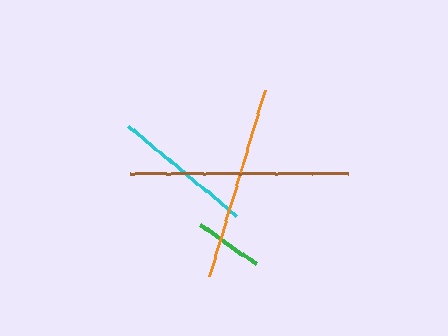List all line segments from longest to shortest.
From longest to shortest: brown, orange, cyan, green.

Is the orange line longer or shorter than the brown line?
The brown line is longer than the orange line.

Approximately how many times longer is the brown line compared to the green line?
The brown line is approximately 3.2 times the length of the green line.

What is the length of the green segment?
The green segment is approximately 69 pixels long.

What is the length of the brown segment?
The brown segment is approximately 217 pixels long.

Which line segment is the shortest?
The green line is the shortest at approximately 69 pixels.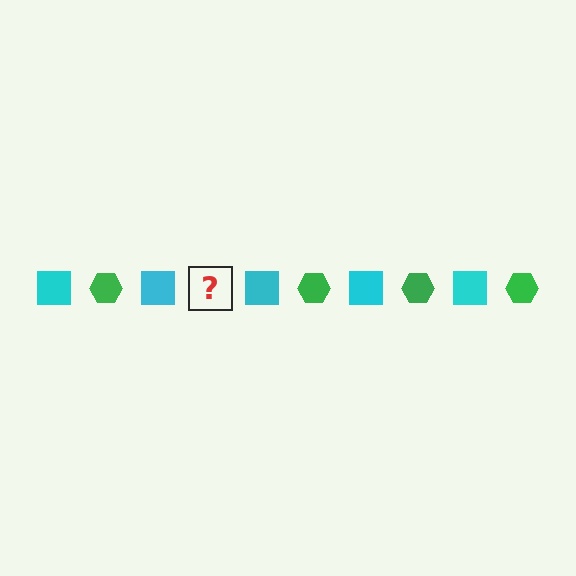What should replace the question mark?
The question mark should be replaced with a green hexagon.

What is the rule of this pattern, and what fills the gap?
The rule is that the pattern alternates between cyan square and green hexagon. The gap should be filled with a green hexagon.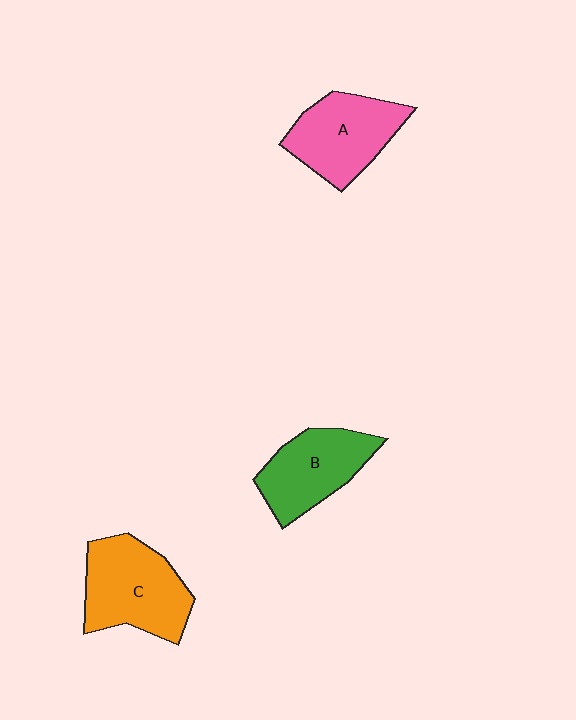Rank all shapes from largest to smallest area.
From largest to smallest: C (orange), A (pink), B (green).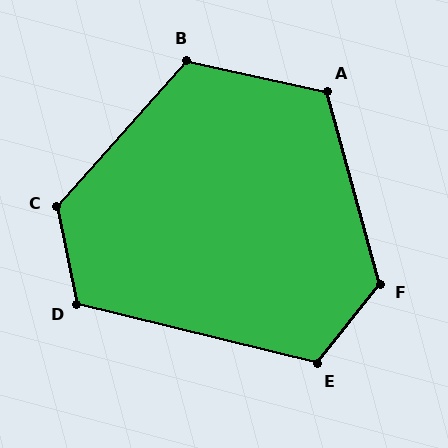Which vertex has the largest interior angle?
C, at approximately 127 degrees.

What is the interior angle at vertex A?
Approximately 118 degrees (obtuse).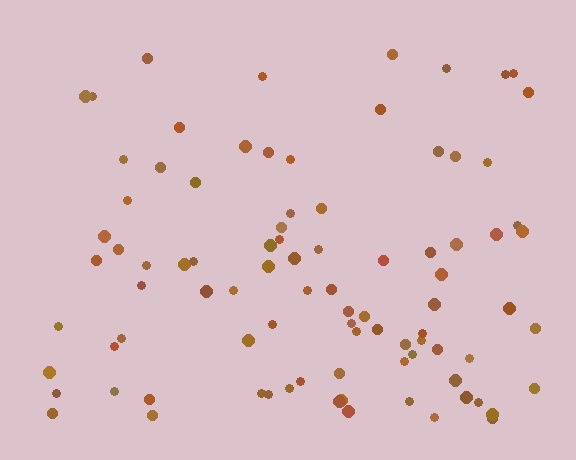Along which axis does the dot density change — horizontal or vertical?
Vertical.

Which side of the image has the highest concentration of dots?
The bottom.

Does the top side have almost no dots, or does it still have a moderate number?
Still a moderate number, just noticeably fewer than the bottom.